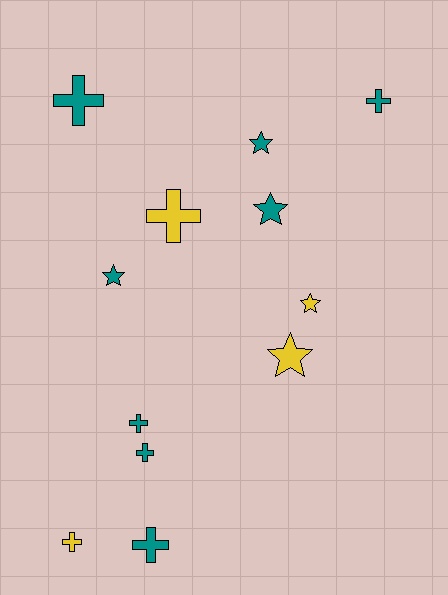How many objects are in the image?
There are 12 objects.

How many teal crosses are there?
There are 5 teal crosses.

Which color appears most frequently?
Teal, with 8 objects.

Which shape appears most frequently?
Cross, with 7 objects.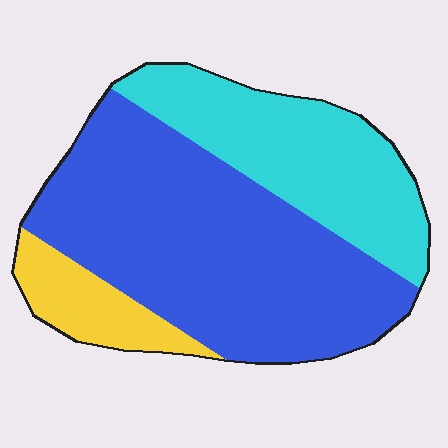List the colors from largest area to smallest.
From largest to smallest: blue, cyan, yellow.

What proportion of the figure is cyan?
Cyan covers roughly 30% of the figure.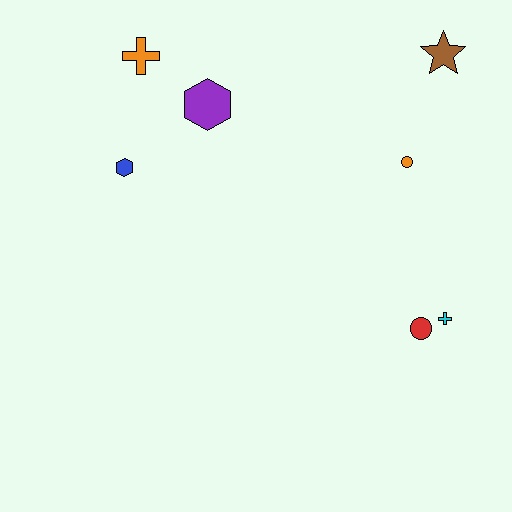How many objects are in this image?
There are 7 objects.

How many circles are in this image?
There are 2 circles.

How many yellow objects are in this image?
There are no yellow objects.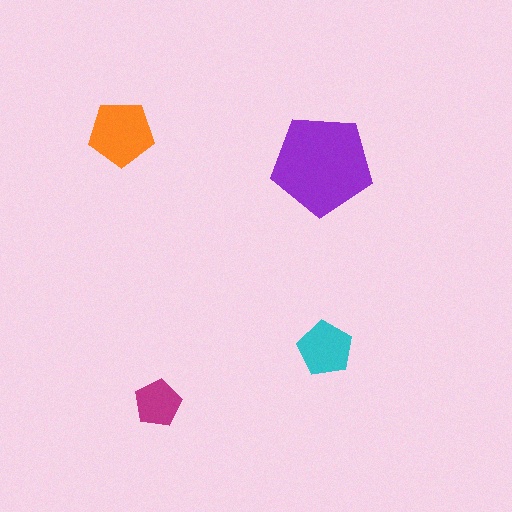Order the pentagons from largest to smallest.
the purple one, the orange one, the cyan one, the magenta one.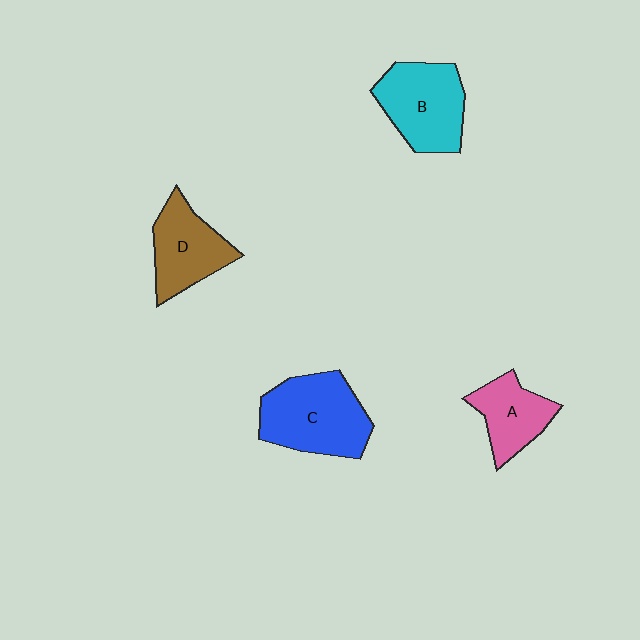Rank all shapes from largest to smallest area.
From largest to smallest: C (blue), B (cyan), D (brown), A (pink).